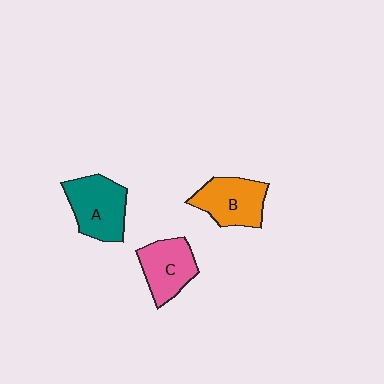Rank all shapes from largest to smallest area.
From largest to smallest: A (teal), B (orange), C (pink).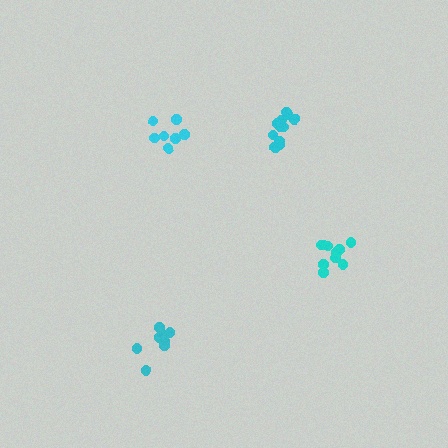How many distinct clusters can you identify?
There are 4 distinct clusters.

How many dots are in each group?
Group 1: 7 dots, Group 2: 10 dots, Group 3: 11 dots, Group 4: 8 dots (36 total).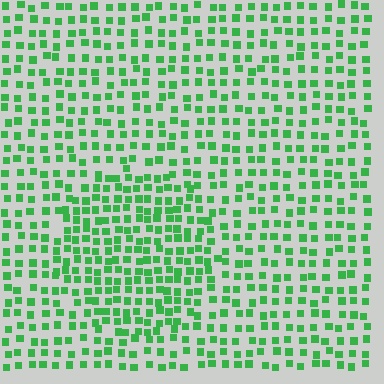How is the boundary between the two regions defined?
The boundary is defined by a change in element density (approximately 1.6x ratio). All elements are the same color, size, and shape.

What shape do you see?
I see a circle.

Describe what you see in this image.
The image contains small green elements arranged at two different densities. A circle-shaped region is visible where the elements are more densely packed than the surrounding area.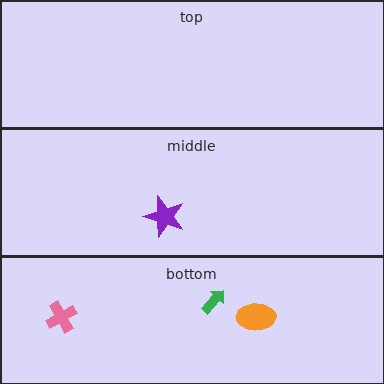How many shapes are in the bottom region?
3.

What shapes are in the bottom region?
The orange ellipse, the green arrow, the pink cross.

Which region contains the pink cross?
The bottom region.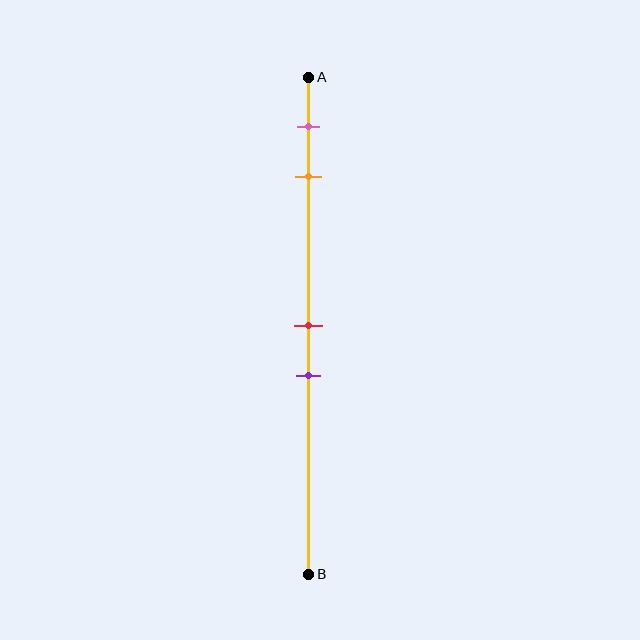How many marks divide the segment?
There are 4 marks dividing the segment.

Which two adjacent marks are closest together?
The red and purple marks are the closest adjacent pair.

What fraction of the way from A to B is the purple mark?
The purple mark is approximately 60% (0.6) of the way from A to B.